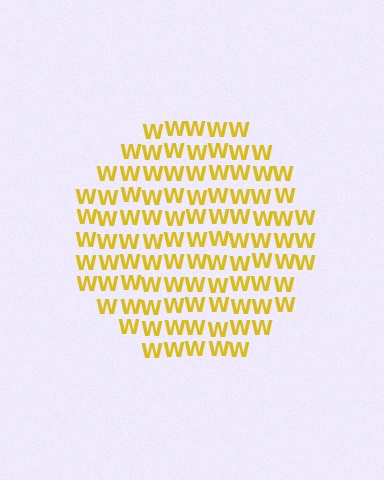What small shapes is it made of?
It is made of small letter W's.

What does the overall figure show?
The overall figure shows a circle.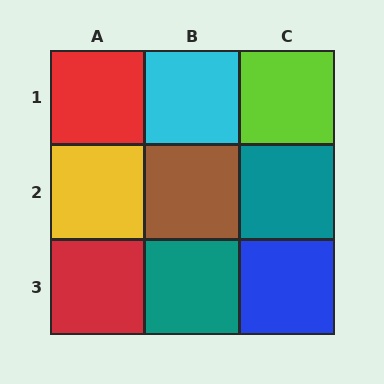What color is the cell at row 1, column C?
Lime.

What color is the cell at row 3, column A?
Red.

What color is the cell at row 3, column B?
Teal.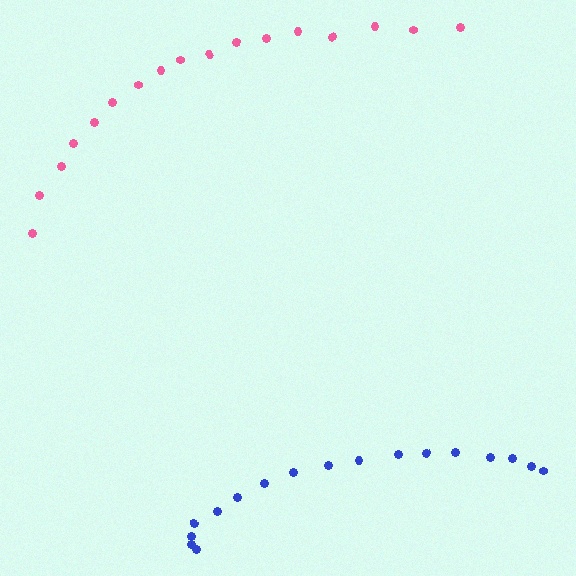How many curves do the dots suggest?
There are 2 distinct paths.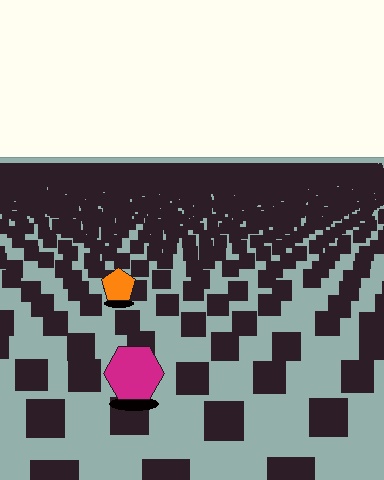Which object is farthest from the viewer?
The orange pentagon is farthest from the viewer. It appears smaller and the ground texture around it is denser.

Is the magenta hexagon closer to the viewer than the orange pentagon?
Yes. The magenta hexagon is closer — you can tell from the texture gradient: the ground texture is coarser near it.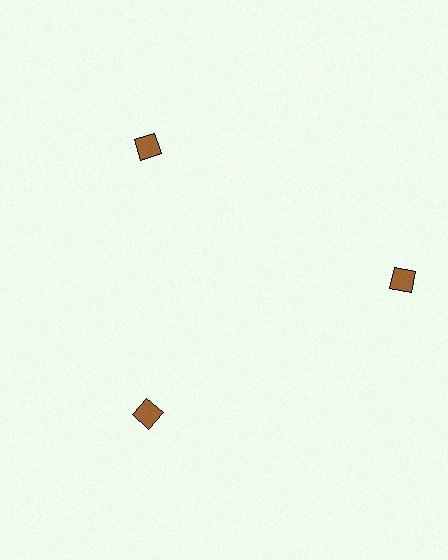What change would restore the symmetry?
The symmetry would be restored by moving it inward, back onto the ring so that all 3 diamonds sit at equal angles and equal distance from the center.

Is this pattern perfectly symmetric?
No. The 3 brown diamonds are arranged in a ring, but one element near the 3 o'clock position is pushed outward from the center, breaking the 3-fold rotational symmetry.